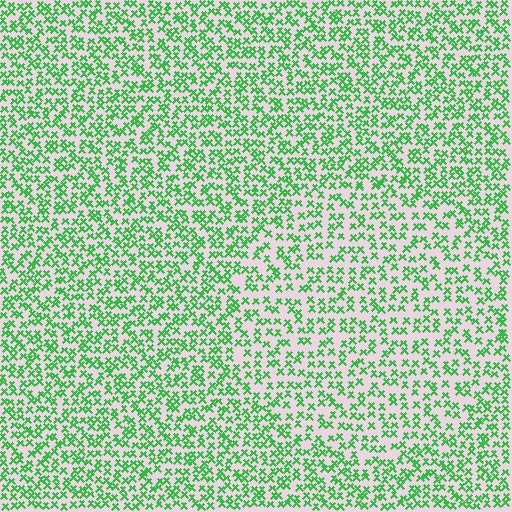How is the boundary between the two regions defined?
The boundary is defined by a change in element density (approximately 1.5x ratio). All elements are the same color, size, and shape.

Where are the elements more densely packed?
The elements are more densely packed outside the circle boundary.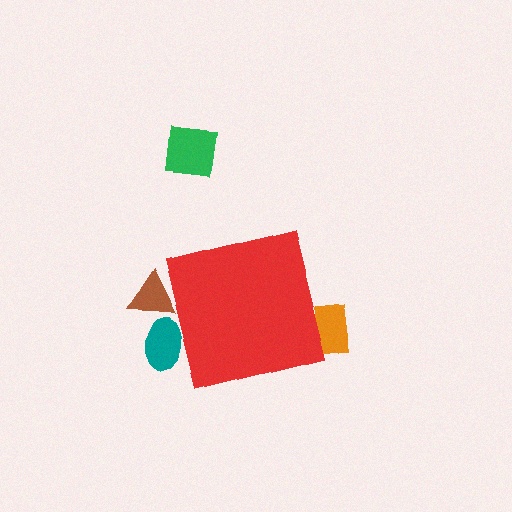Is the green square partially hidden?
No, the green square is fully visible.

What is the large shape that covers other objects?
A red square.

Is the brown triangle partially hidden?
Yes, the brown triangle is partially hidden behind the red square.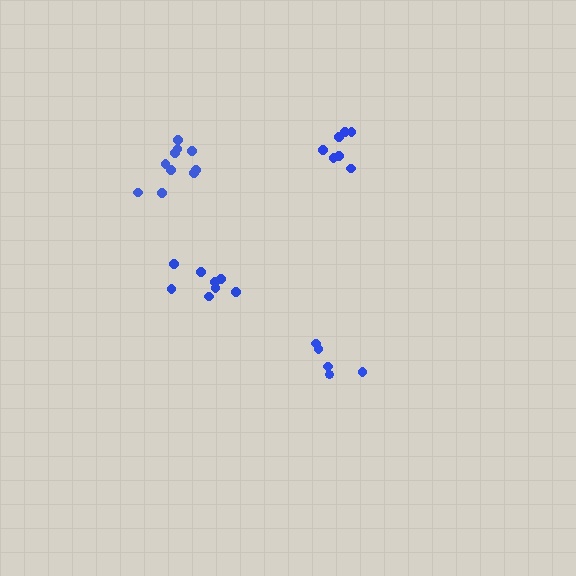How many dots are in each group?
Group 1: 8 dots, Group 2: 8 dots, Group 3: 5 dots, Group 4: 10 dots (31 total).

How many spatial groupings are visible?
There are 4 spatial groupings.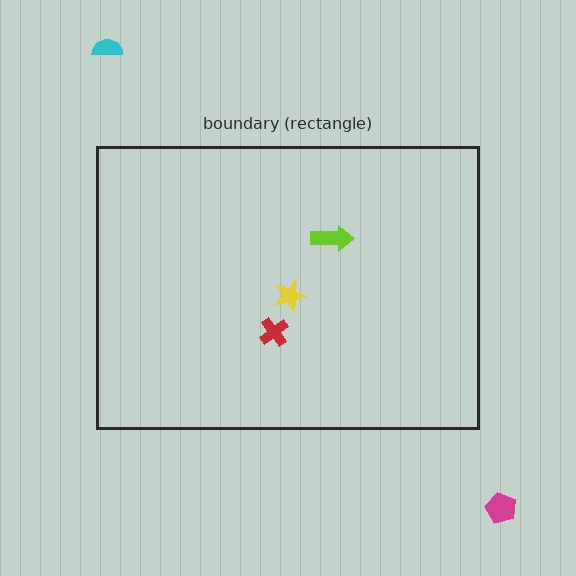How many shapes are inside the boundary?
3 inside, 2 outside.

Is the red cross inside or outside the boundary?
Inside.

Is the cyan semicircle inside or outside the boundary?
Outside.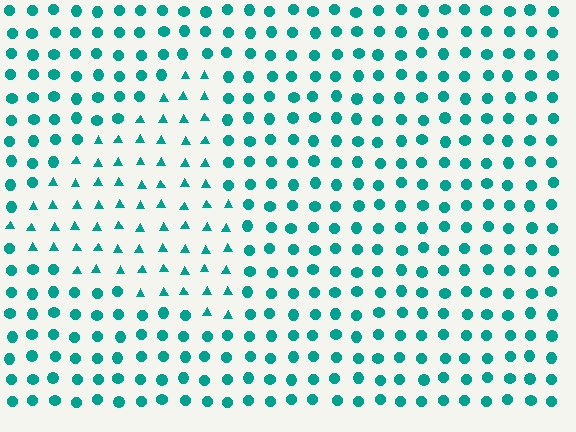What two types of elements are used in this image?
The image uses triangles inside the triangle region and circles outside it.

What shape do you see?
I see a triangle.